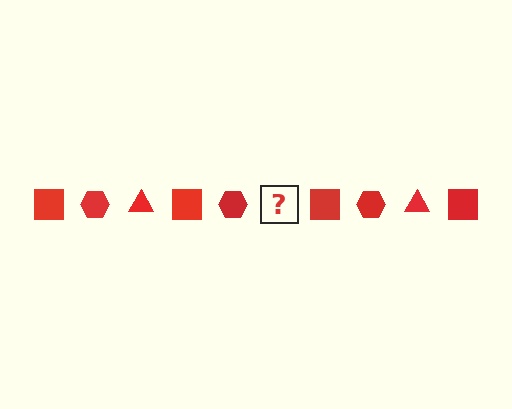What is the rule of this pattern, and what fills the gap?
The rule is that the pattern cycles through square, hexagon, triangle shapes in red. The gap should be filled with a red triangle.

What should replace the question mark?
The question mark should be replaced with a red triangle.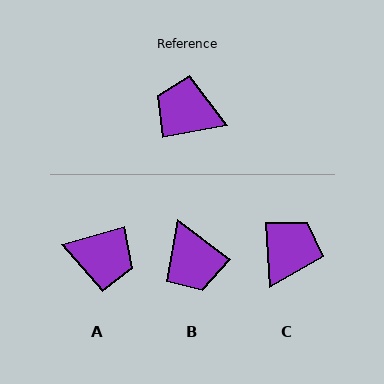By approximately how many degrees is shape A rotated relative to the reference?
Approximately 176 degrees clockwise.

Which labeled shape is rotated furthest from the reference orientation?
A, about 176 degrees away.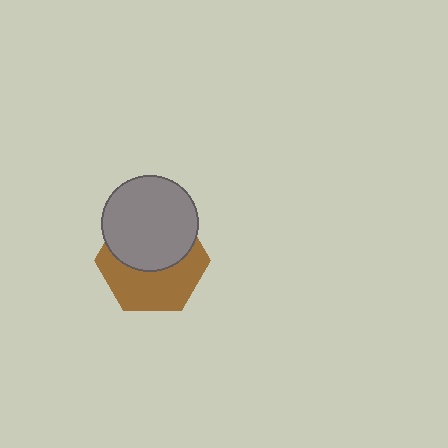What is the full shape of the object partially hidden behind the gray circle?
The partially hidden object is a brown hexagon.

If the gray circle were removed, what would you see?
You would see the complete brown hexagon.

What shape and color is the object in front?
The object in front is a gray circle.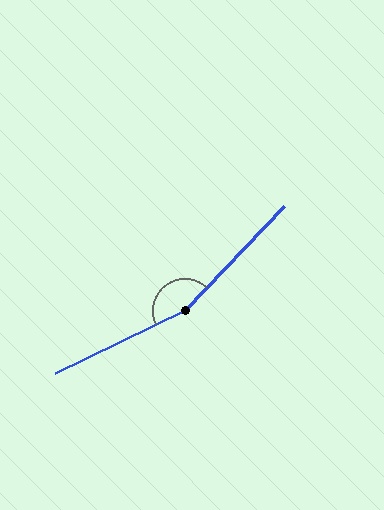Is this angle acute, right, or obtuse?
It is obtuse.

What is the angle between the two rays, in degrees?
Approximately 159 degrees.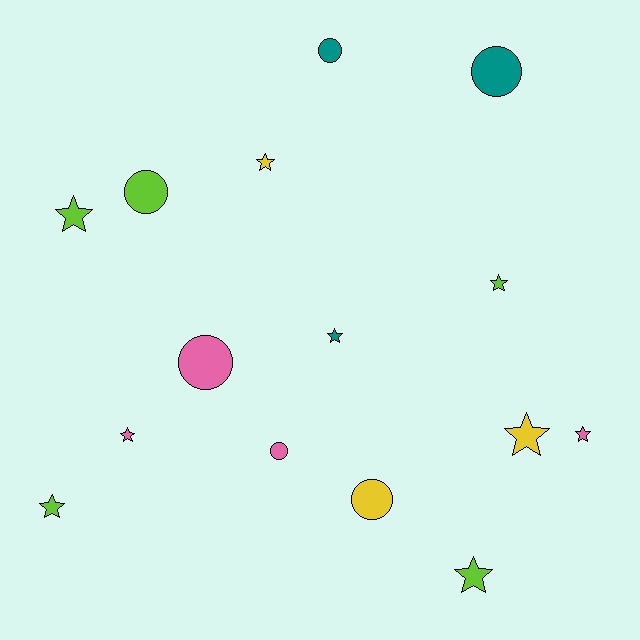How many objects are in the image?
There are 15 objects.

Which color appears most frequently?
Lime, with 5 objects.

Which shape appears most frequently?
Star, with 9 objects.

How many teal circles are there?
There are 2 teal circles.